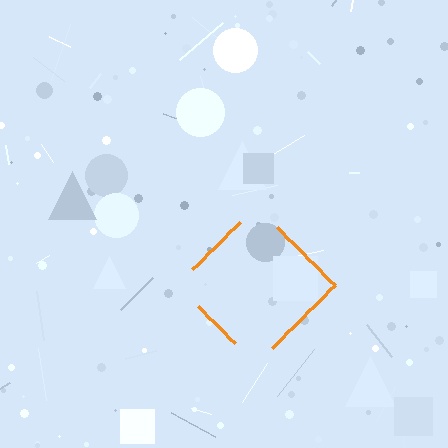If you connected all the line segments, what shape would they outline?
They would outline a diamond.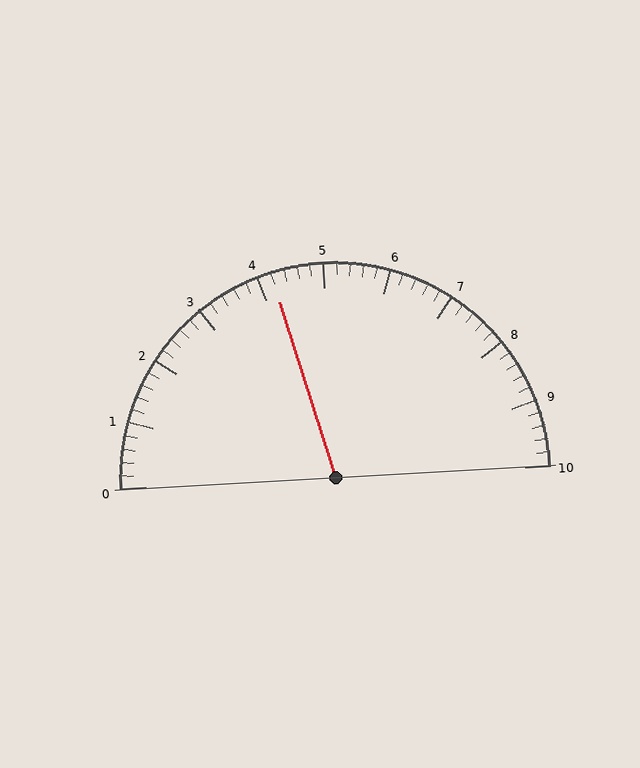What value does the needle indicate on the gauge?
The needle indicates approximately 4.2.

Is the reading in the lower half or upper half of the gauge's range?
The reading is in the lower half of the range (0 to 10).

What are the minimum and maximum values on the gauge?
The gauge ranges from 0 to 10.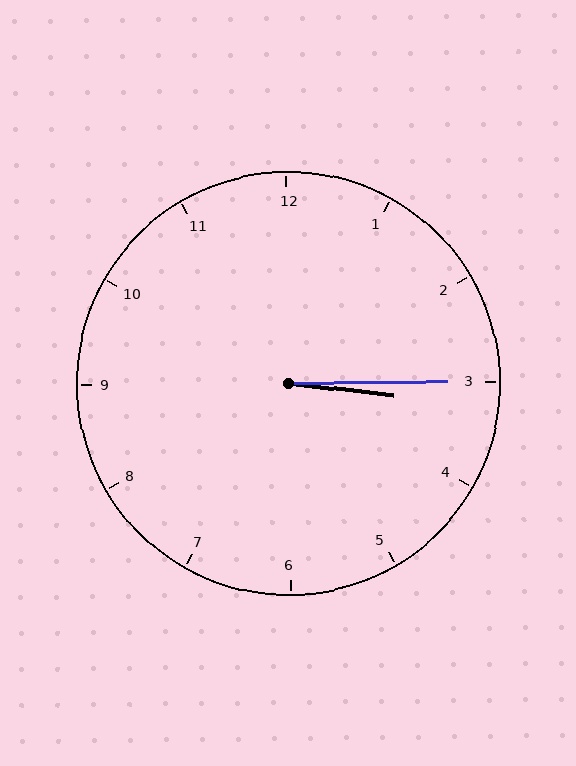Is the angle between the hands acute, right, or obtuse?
It is acute.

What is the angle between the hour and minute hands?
Approximately 8 degrees.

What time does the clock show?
3:15.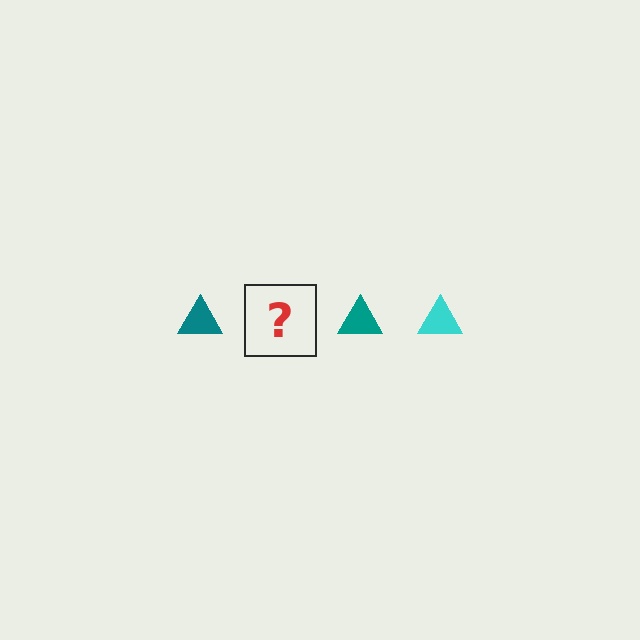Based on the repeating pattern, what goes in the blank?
The blank should be a cyan triangle.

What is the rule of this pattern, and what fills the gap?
The rule is that the pattern cycles through teal, cyan triangles. The gap should be filled with a cyan triangle.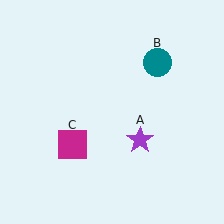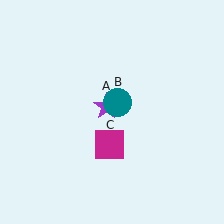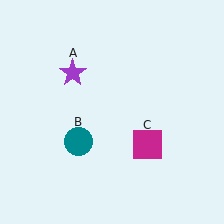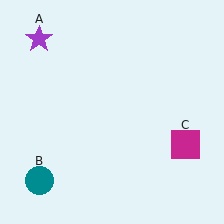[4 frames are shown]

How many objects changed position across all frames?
3 objects changed position: purple star (object A), teal circle (object B), magenta square (object C).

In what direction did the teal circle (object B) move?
The teal circle (object B) moved down and to the left.